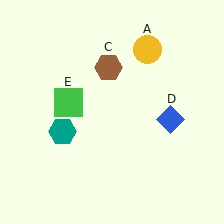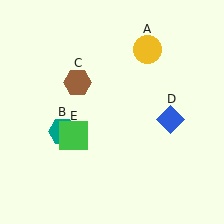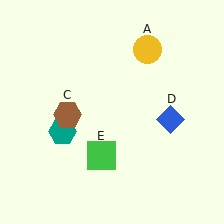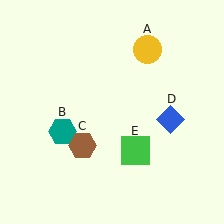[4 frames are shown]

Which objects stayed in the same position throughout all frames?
Yellow circle (object A) and teal hexagon (object B) and blue diamond (object D) remained stationary.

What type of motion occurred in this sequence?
The brown hexagon (object C), green square (object E) rotated counterclockwise around the center of the scene.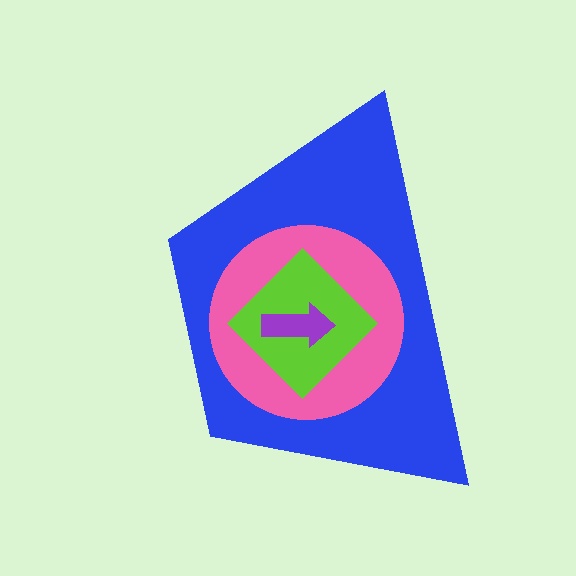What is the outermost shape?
The blue trapezoid.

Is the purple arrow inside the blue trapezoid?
Yes.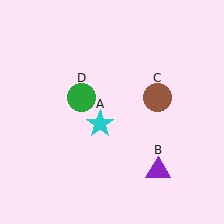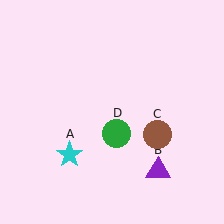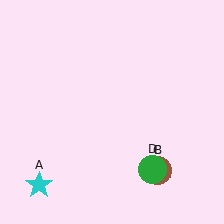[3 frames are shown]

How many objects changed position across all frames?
3 objects changed position: cyan star (object A), brown circle (object C), green circle (object D).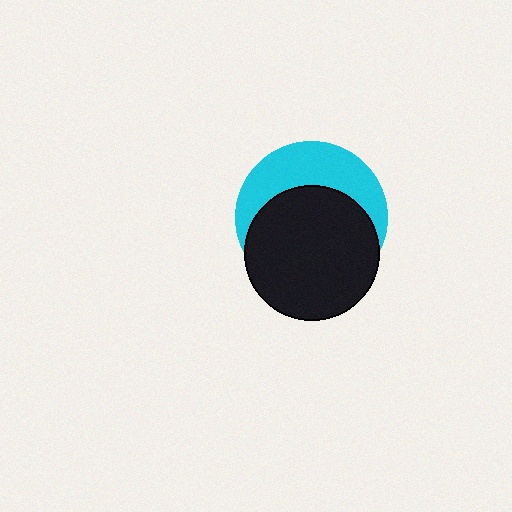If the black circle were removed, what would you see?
You would see the complete cyan circle.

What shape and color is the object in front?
The object in front is a black circle.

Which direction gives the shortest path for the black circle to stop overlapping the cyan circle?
Moving down gives the shortest separation.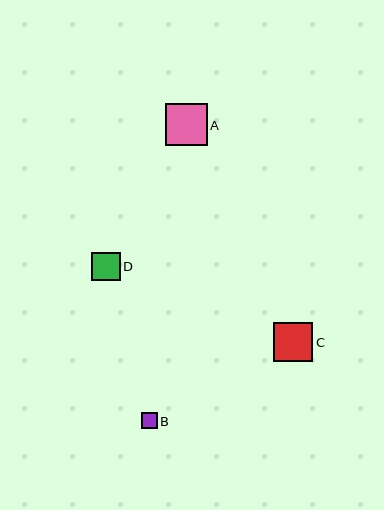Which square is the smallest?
Square B is the smallest with a size of approximately 16 pixels.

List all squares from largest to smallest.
From largest to smallest: A, C, D, B.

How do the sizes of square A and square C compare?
Square A and square C are approximately the same size.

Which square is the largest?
Square A is the largest with a size of approximately 42 pixels.